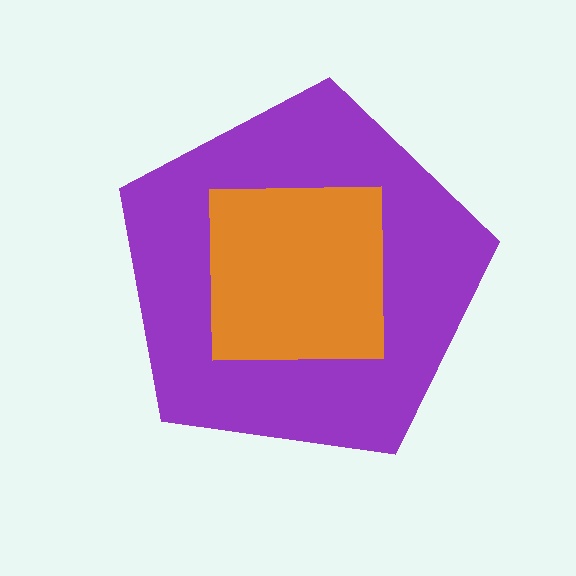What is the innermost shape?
The orange square.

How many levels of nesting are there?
2.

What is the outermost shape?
The purple pentagon.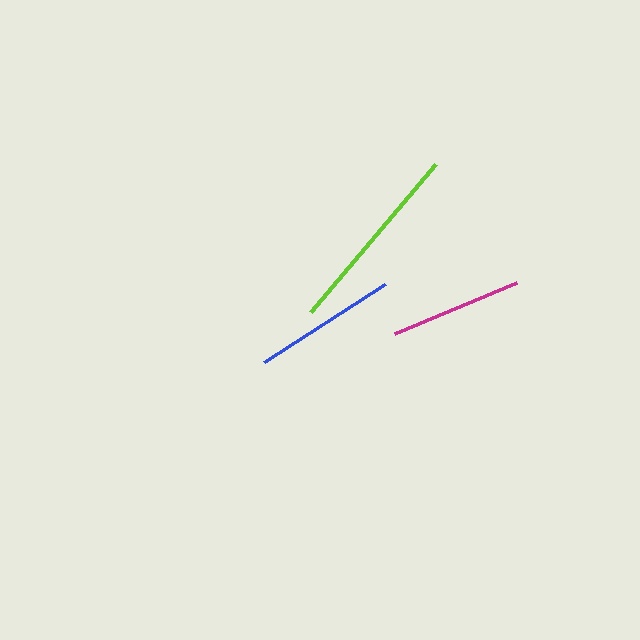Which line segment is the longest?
The lime line is the longest at approximately 194 pixels.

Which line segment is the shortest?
The magenta line is the shortest at approximately 132 pixels.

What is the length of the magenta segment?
The magenta segment is approximately 132 pixels long.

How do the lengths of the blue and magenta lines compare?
The blue and magenta lines are approximately the same length.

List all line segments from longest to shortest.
From longest to shortest: lime, blue, magenta.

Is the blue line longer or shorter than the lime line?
The lime line is longer than the blue line.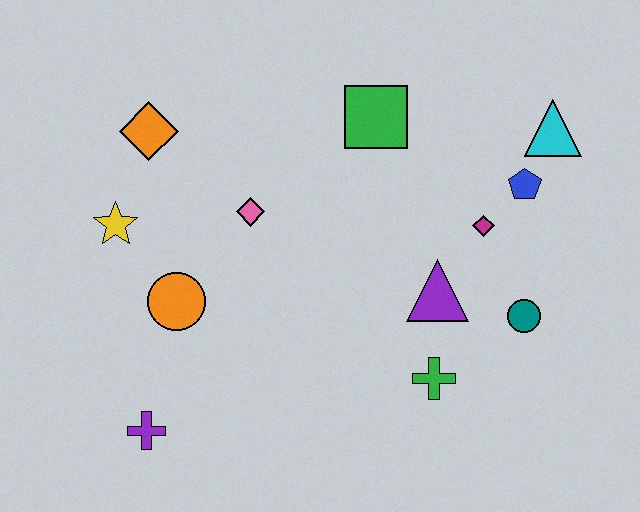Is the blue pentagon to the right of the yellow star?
Yes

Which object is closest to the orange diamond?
The yellow star is closest to the orange diamond.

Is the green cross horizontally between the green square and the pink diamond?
No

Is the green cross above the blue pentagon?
No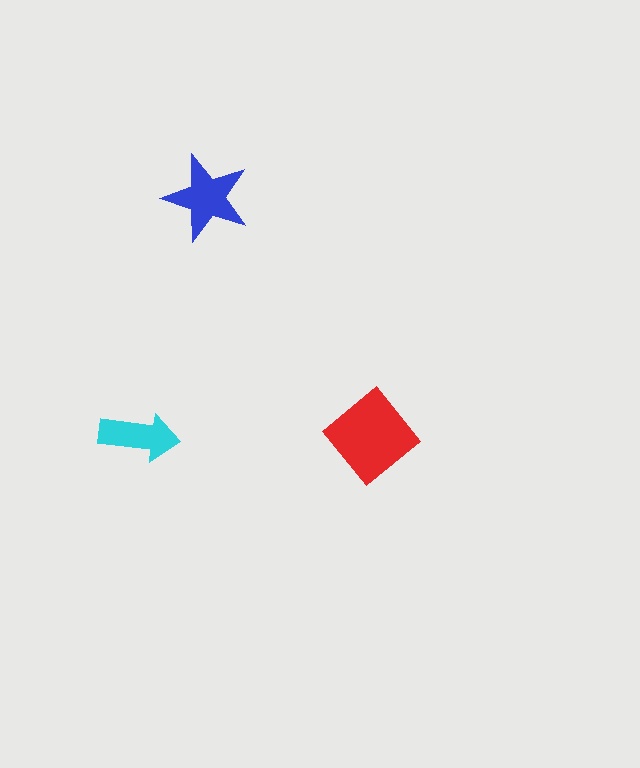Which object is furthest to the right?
The red diamond is rightmost.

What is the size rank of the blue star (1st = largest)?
2nd.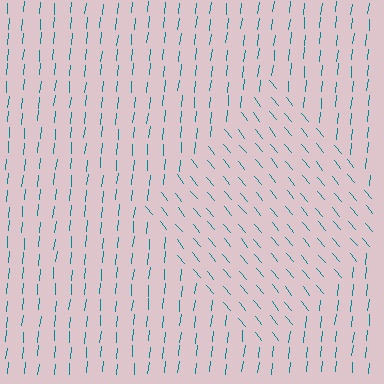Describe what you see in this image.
The image is filled with small teal line segments. A diamond region in the image has lines oriented differently from the surrounding lines, creating a visible texture boundary.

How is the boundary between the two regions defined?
The boundary is defined purely by a change in line orientation (approximately 45 degrees difference). All lines are the same color and thickness.